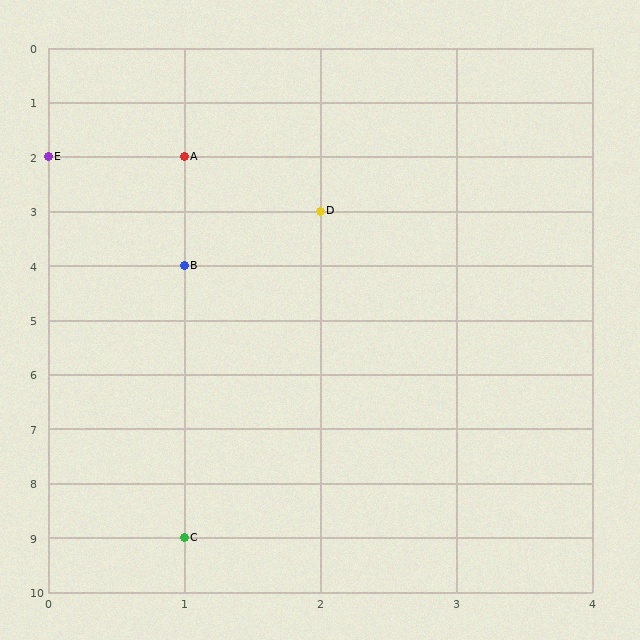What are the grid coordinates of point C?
Point C is at grid coordinates (1, 9).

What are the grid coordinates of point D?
Point D is at grid coordinates (2, 3).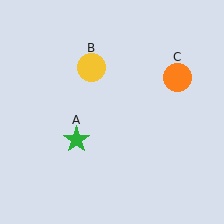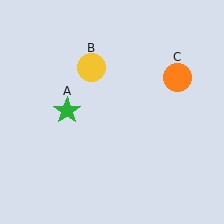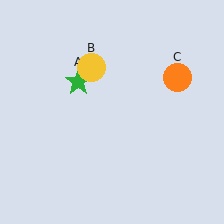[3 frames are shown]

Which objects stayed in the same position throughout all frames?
Yellow circle (object B) and orange circle (object C) remained stationary.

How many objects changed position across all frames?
1 object changed position: green star (object A).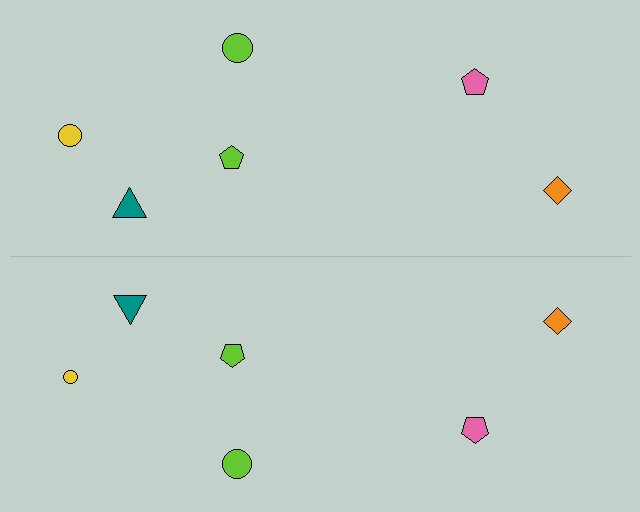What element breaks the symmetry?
The yellow circle on the bottom side has a different size than its mirror counterpart.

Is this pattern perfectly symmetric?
No, the pattern is not perfectly symmetric. The yellow circle on the bottom side has a different size than its mirror counterpart.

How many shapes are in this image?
There are 12 shapes in this image.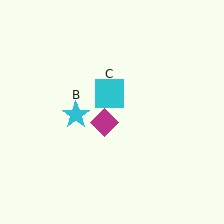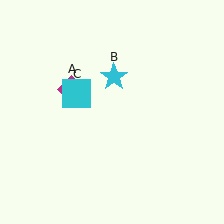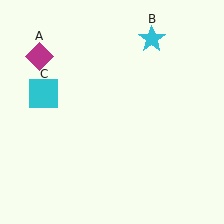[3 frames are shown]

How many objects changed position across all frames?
3 objects changed position: magenta diamond (object A), cyan star (object B), cyan square (object C).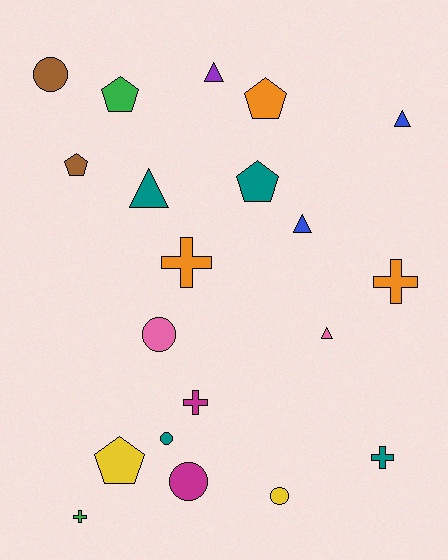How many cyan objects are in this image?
There are no cyan objects.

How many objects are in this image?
There are 20 objects.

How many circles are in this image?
There are 5 circles.